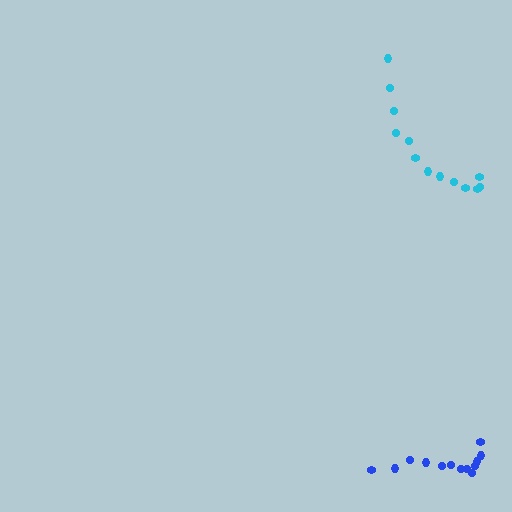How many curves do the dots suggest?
There are 2 distinct paths.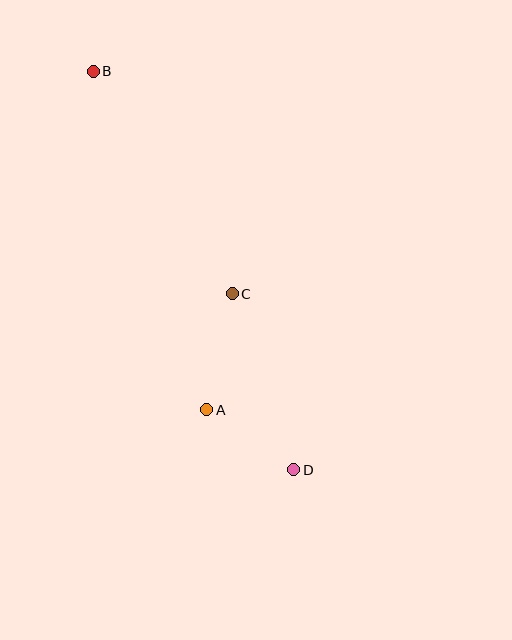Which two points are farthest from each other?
Points B and D are farthest from each other.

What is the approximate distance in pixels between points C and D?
The distance between C and D is approximately 186 pixels.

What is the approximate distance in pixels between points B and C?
The distance between B and C is approximately 262 pixels.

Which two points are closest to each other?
Points A and D are closest to each other.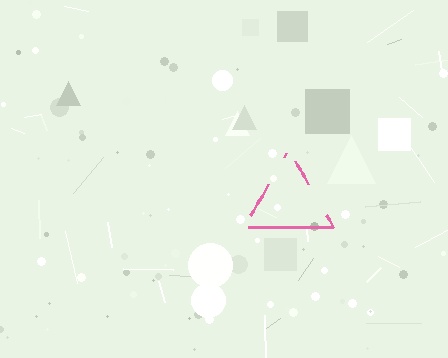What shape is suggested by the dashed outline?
The dashed outline suggests a triangle.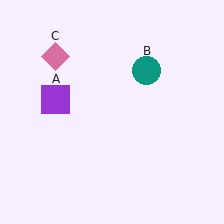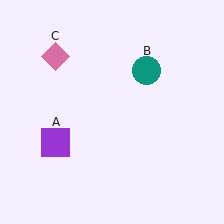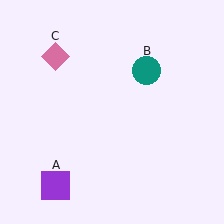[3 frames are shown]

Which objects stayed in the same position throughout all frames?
Teal circle (object B) and pink diamond (object C) remained stationary.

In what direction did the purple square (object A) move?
The purple square (object A) moved down.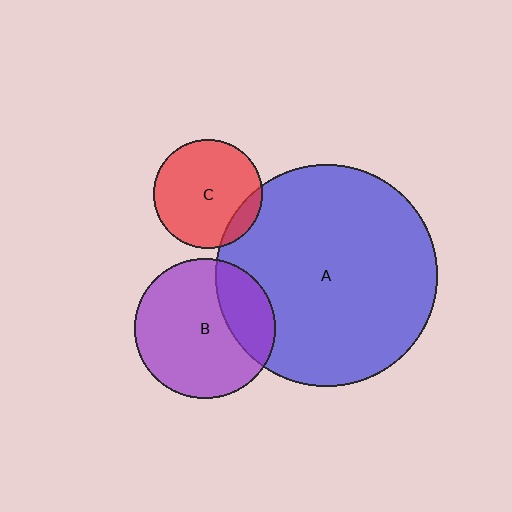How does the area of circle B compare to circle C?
Approximately 1.6 times.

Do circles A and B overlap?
Yes.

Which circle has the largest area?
Circle A (blue).